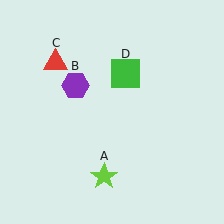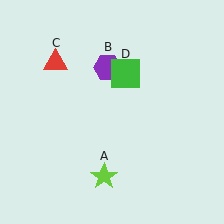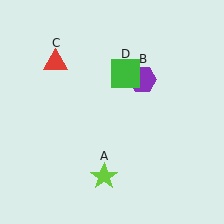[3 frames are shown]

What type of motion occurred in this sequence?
The purple hexagon (object B) rotated clockwise around the center of the scene.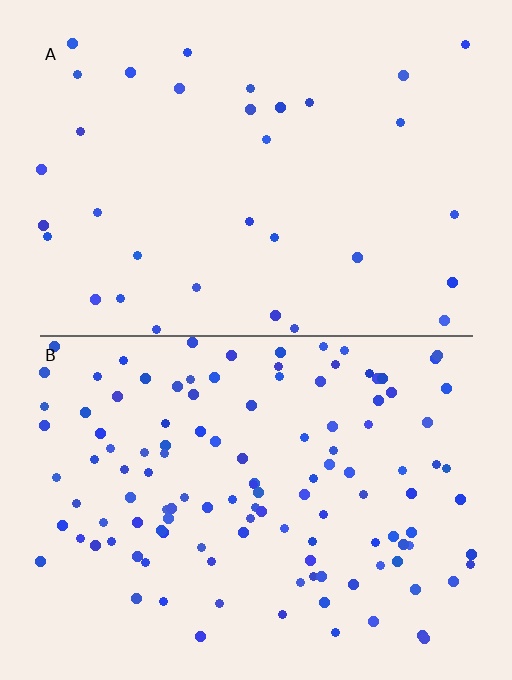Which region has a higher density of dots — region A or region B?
B (the bottom).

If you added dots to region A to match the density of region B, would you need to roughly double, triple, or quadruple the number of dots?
Approximately quadruple.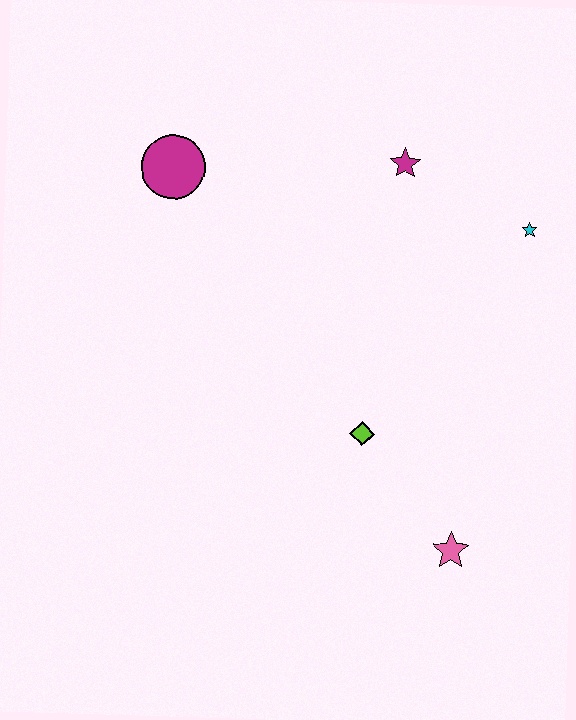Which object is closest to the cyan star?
The magenta star is closest to the cyan star.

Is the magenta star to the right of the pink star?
No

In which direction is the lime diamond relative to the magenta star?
The lime diamond is below the magenta star.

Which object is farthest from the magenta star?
The pink star is farthest from the magenta star.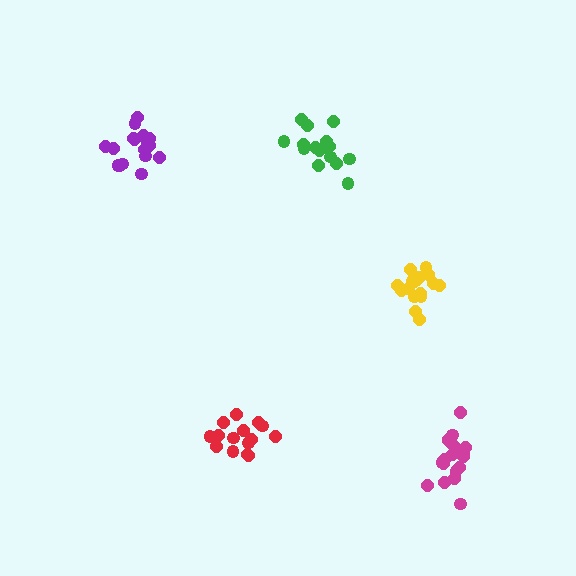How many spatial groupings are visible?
There are 5 spatial groupings.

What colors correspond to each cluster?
The clusters are colored: red, purple, magenta, green, yellow.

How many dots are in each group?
Group 1: 15 dots, Group 2: 17 dots, Group 3: 18 dots, Group 4: 15 dots, Group 5: 18 dots (83 total).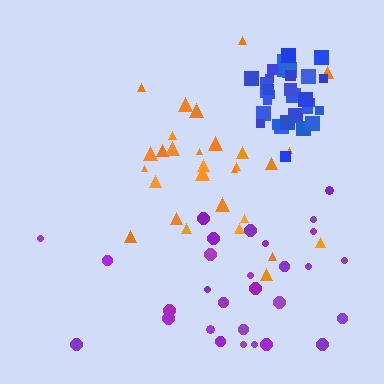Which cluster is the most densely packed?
Blue.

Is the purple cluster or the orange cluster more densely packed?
Orange.